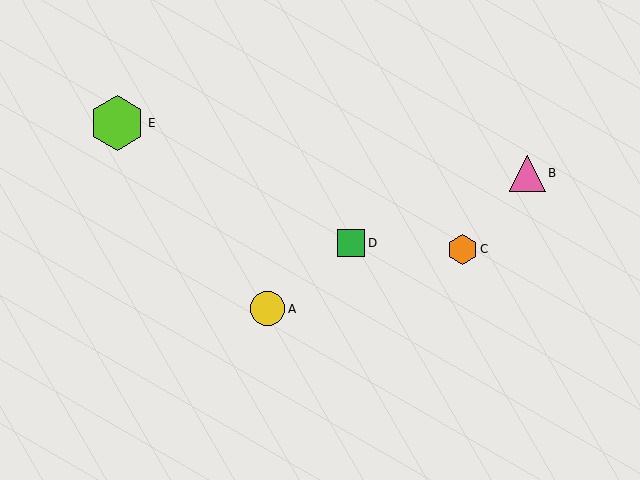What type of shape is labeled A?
Shape A is a yellow circle.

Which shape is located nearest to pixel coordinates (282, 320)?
The yellow circle (labeled A) at (268, 309) is nearest to that location.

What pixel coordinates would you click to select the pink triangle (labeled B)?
Click at (527, 174) to select the pink triangle B.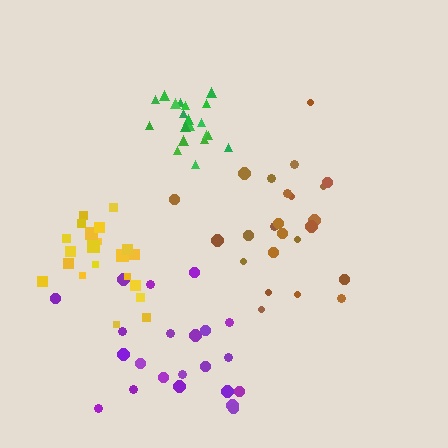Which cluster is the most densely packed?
Green.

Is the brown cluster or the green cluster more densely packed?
Green.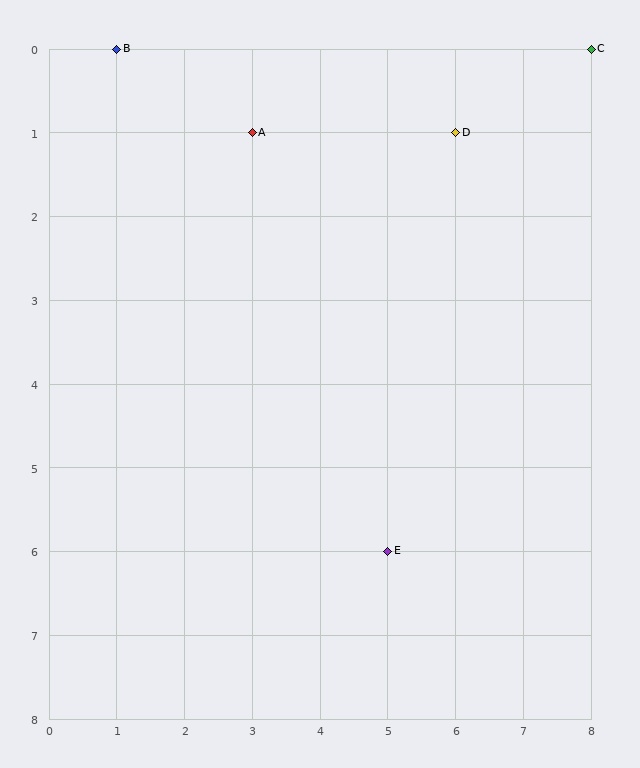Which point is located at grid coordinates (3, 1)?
Point A is at (3, 1).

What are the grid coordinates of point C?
Point C is at grid coordinates (8, 0).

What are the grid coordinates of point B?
Point B is at grid coordinates (1, 0).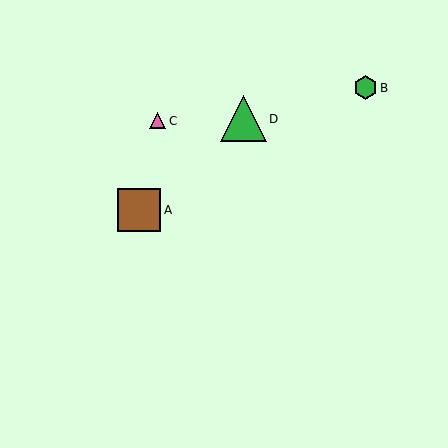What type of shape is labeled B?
Shape B is a green hexagon.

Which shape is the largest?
The green triangle (labeled D) is the largest.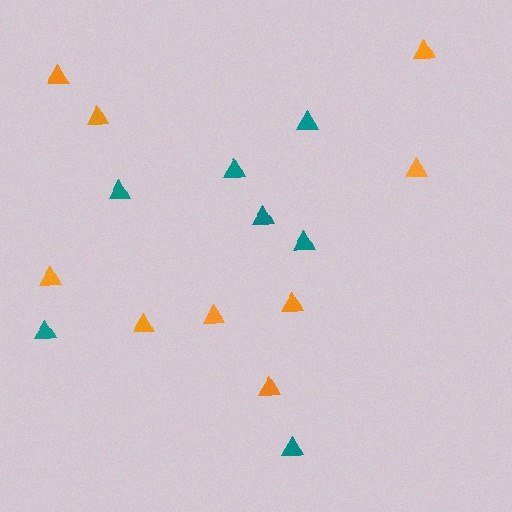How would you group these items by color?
There are 2 groups: one group of teal triangles (7) and one group of orange triangles (9).